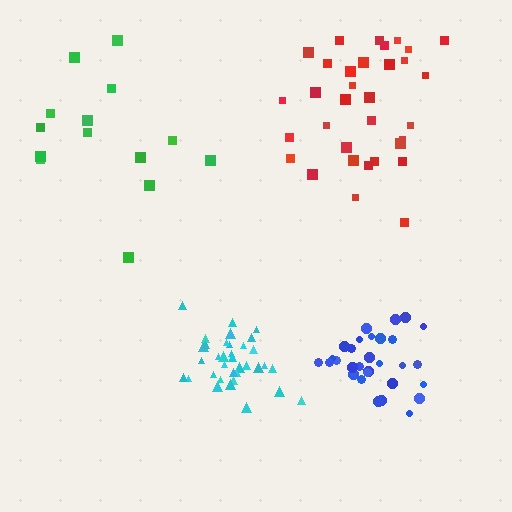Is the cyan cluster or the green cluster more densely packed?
Cyan.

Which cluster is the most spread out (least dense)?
Green.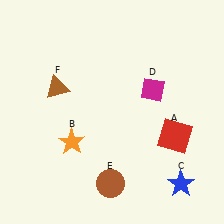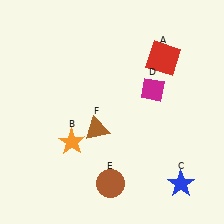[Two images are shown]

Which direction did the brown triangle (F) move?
The brown triangle (F) moved down.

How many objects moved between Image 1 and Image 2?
2 objects moved between the two images.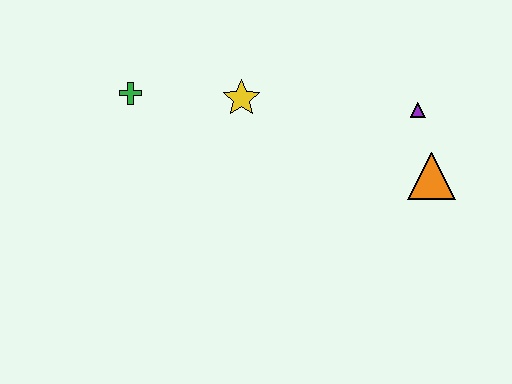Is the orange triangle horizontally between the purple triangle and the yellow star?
No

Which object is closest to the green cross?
The yellow star is closest to the green cross.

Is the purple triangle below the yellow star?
Yes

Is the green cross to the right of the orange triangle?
No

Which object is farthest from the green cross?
The orange triangle is farthest from the green cross.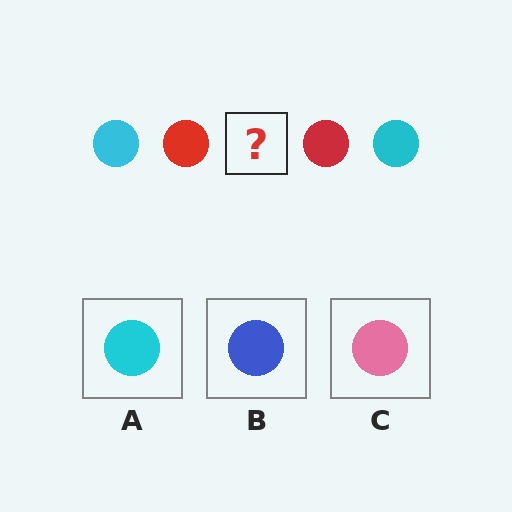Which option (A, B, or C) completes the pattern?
A.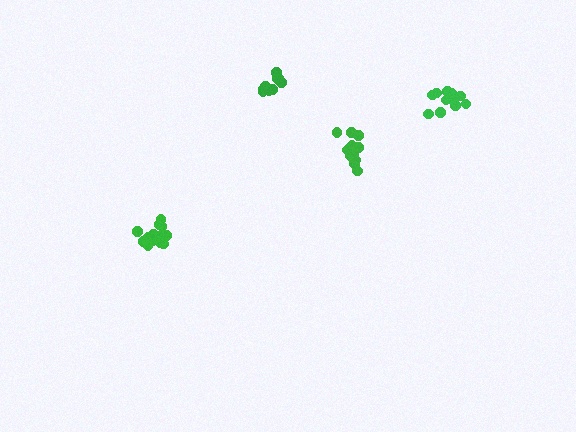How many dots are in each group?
Group 1: 13 dots, Group 2: 13 dots, Group 3: 12 dots, Group 4: 9 dots (47 total).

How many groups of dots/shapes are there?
There are 4 groups.